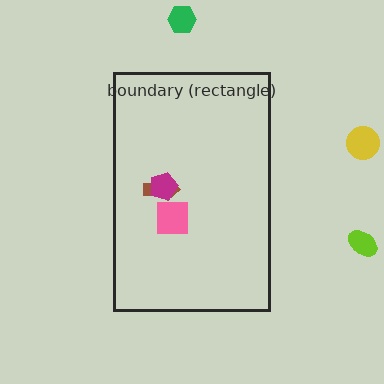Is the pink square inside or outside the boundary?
Inside.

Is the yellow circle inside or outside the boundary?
Outside.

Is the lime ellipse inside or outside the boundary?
Outside.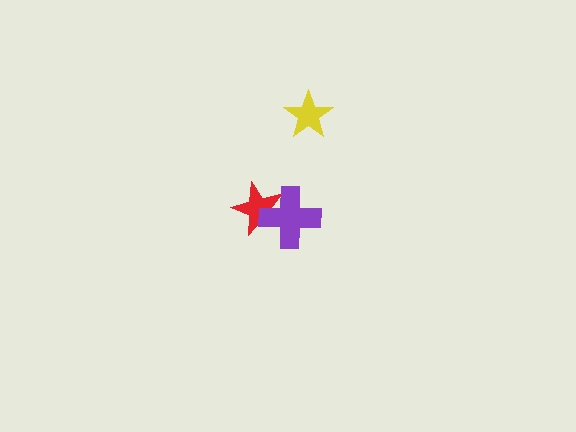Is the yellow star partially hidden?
No, no other shape covers it.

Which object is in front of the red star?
The purple cross is in front of the red star.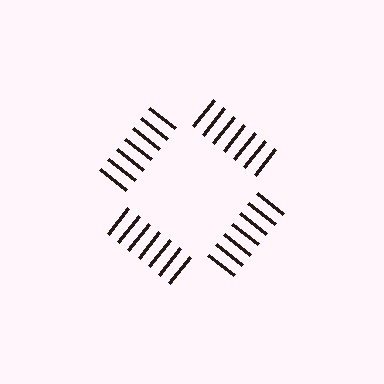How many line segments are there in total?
28 — 7 along each of the 4 edges.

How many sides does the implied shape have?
4 sides — the line-ends trace a square.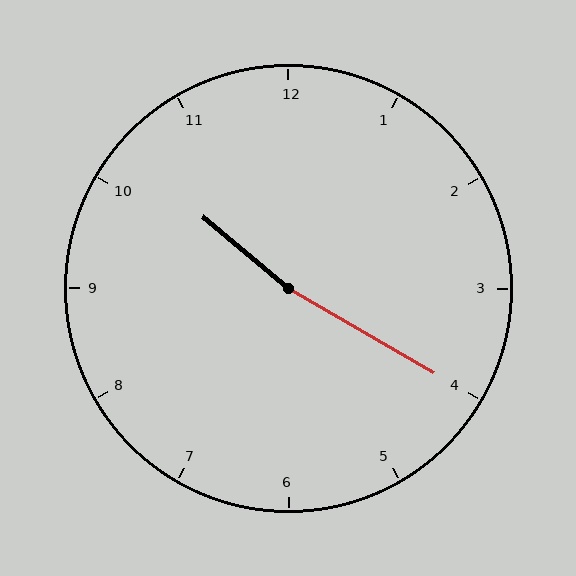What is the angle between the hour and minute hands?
Approximately 170 degrees.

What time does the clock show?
10:20.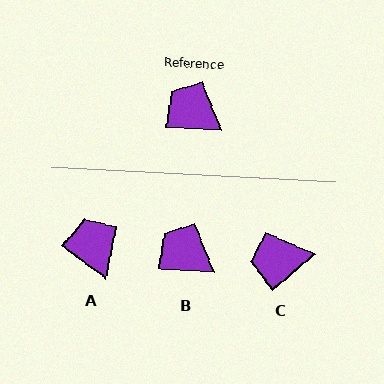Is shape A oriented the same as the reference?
No, it is off by about 32 degrees.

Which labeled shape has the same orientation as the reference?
B.